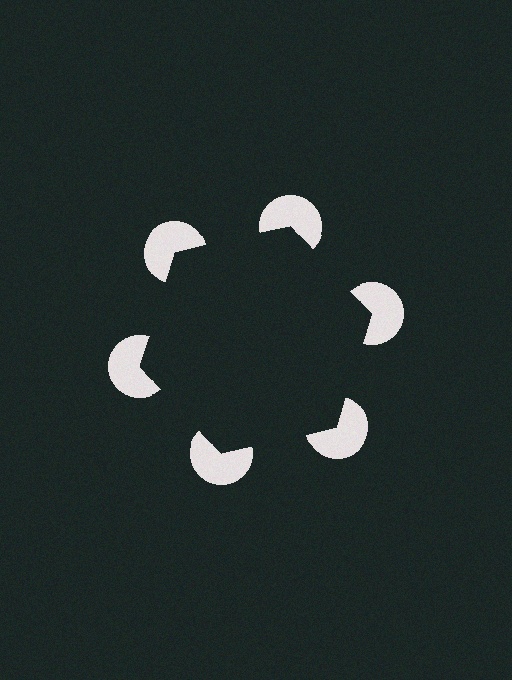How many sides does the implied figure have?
6 sides.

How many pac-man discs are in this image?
There are 6 — one at each vertex of the illusory hexagon.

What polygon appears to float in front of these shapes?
An illusory hexagon — its edges are inferred from the aligned wedge cuts in the pac-man discs, not physically drawn.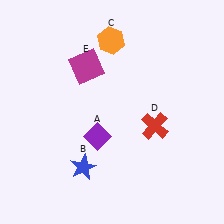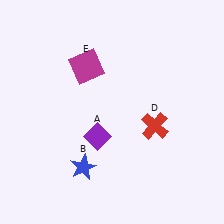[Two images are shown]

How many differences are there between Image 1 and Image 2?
There is 1 difference between the two images.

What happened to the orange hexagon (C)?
The orange hexagon (C) was removed in Image 2. It was in the top-left area of Image 1.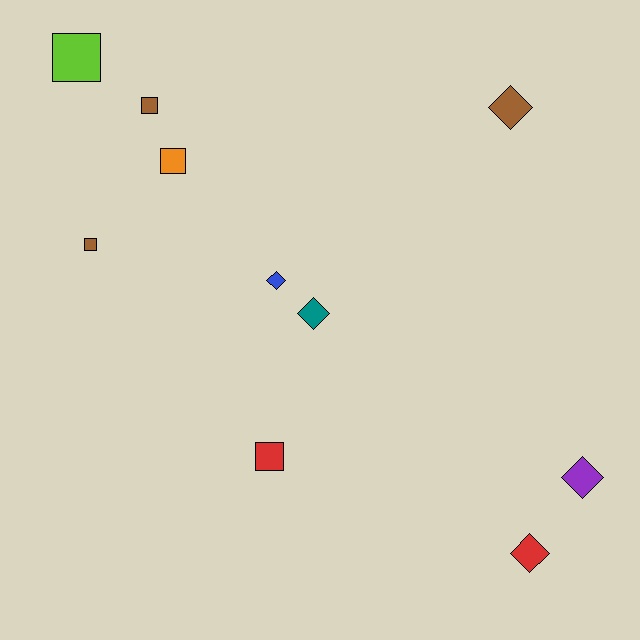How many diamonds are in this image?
There are 5 diamonds.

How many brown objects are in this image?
There are 3 brown objects.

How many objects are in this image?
There are 10 objects.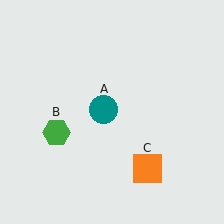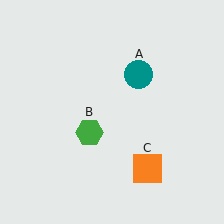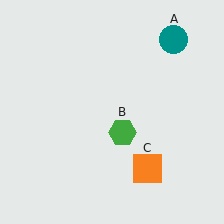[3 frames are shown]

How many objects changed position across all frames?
2 objects changed position: teal circle (object A), green hexagon (object B).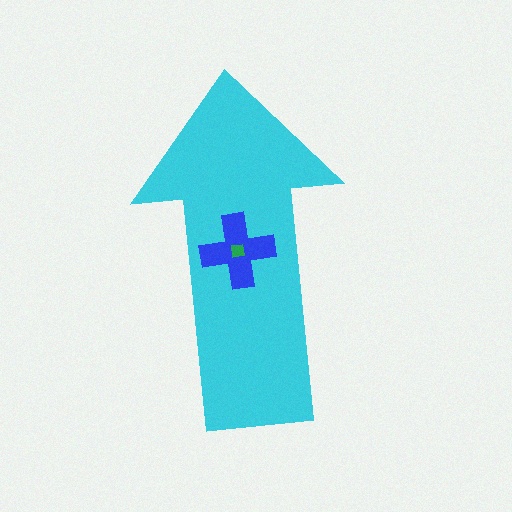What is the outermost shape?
The cyan arrow.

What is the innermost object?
The green square.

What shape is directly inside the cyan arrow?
The blue cross.